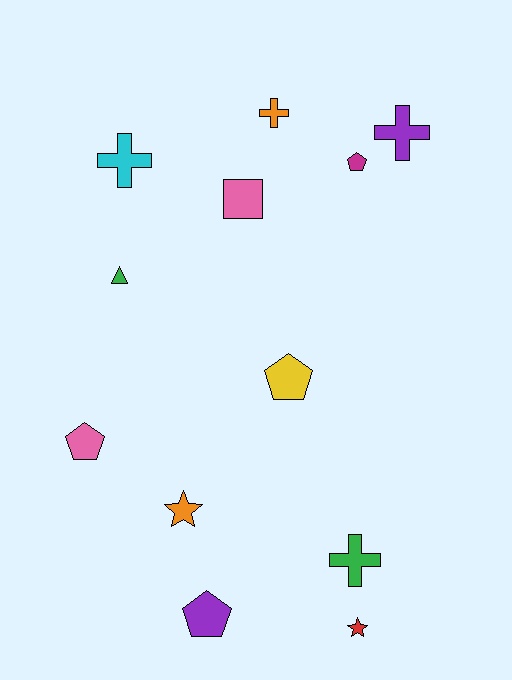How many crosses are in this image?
There are 4 crosses.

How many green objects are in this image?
There are 2 green objects.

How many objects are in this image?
There are 12 objects.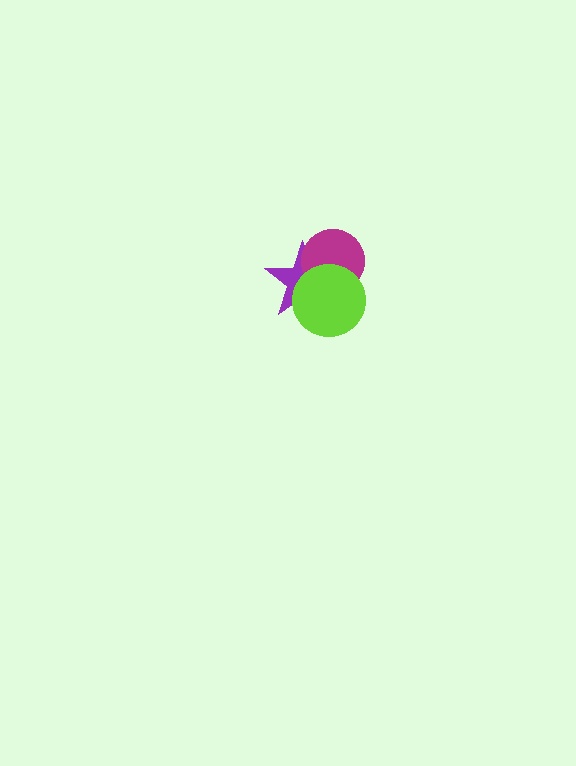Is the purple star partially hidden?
Yes, it is partially covered by another shape.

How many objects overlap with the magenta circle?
2 objects overlap with the magenta circle.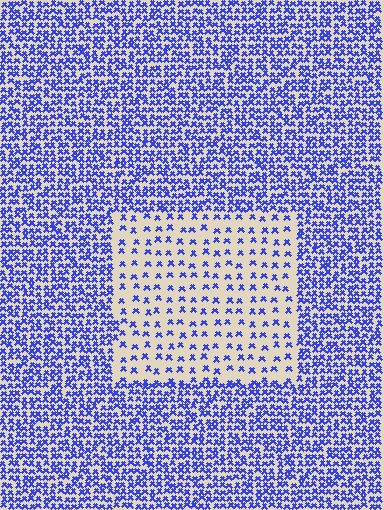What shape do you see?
I see a rectangle.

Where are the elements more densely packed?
The elements are more densely packed outside the rectangle boundary.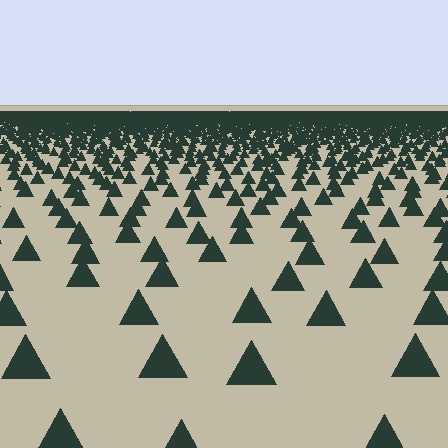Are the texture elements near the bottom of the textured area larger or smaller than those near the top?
Larger. Near the bottom, elements are closer to the viewer and appear at a bigger on-screen size.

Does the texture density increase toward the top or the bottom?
Density increases toward the top.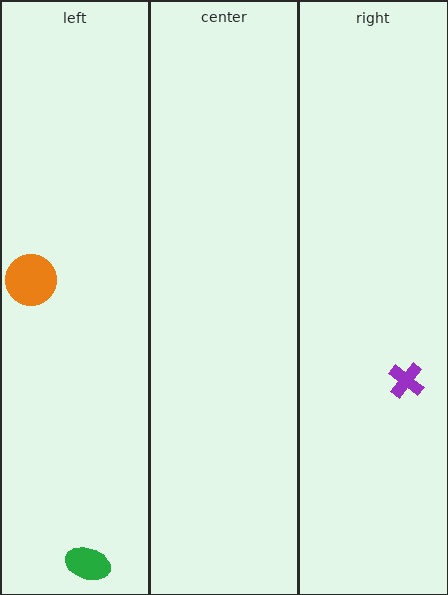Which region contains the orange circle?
The left region.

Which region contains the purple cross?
The right region.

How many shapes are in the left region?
2.